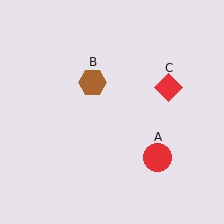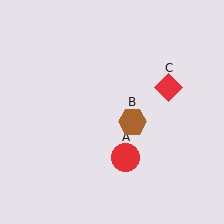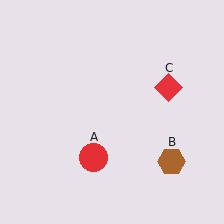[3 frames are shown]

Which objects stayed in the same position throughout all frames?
Red diamond (object C) remained stationary.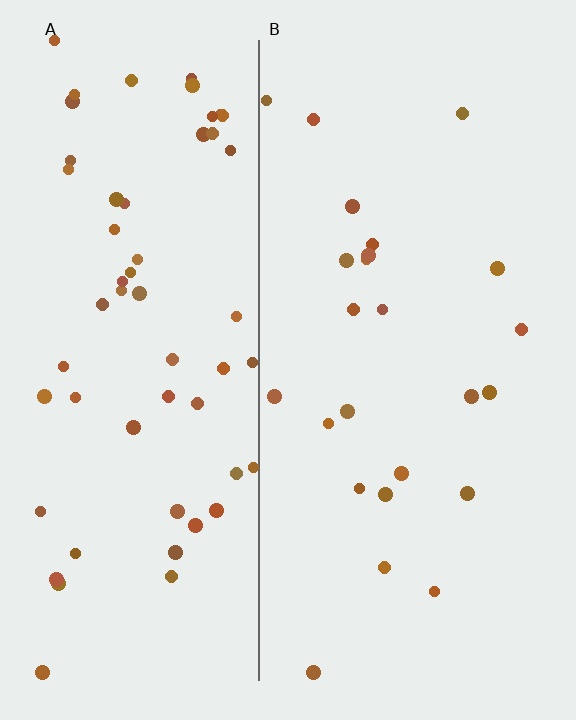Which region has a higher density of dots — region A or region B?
A (the left).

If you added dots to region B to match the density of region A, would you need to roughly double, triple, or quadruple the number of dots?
Approximately double.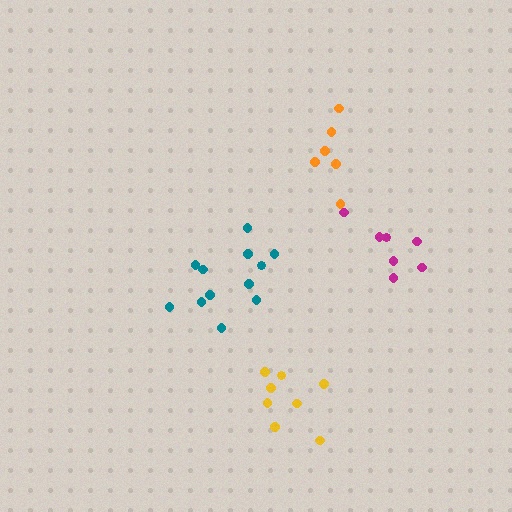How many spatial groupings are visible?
There are 4 spatial groupings.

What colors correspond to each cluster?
The clusters are colored: magenta, yellow, teal, orange.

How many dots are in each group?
Group 1: 7 dots, Group 2: 8 dots, Group 3: 12 dots, Group 4: 6 dots (33 total).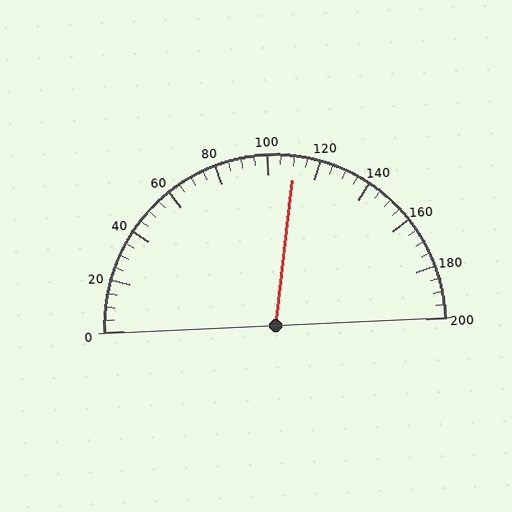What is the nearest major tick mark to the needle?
The nearest major tick mark is 120.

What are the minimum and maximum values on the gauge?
The gauge ranges from 0 to 200.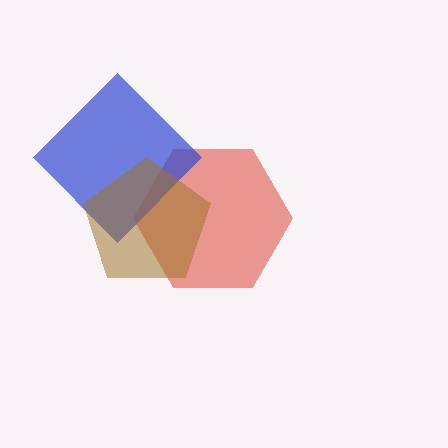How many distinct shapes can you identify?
There are 3 distinct shapes: a red hexagon, a blue diamond, a brown pentagon.